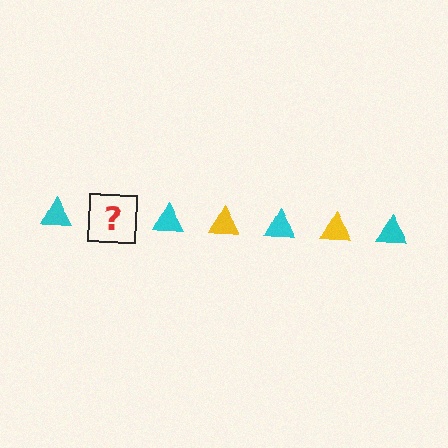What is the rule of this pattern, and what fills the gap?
The rule is that the pattern cycles through cyan, yellow triangles. The gap should be filled with a yellow triangle.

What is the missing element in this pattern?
The missing element is a yellow triangle.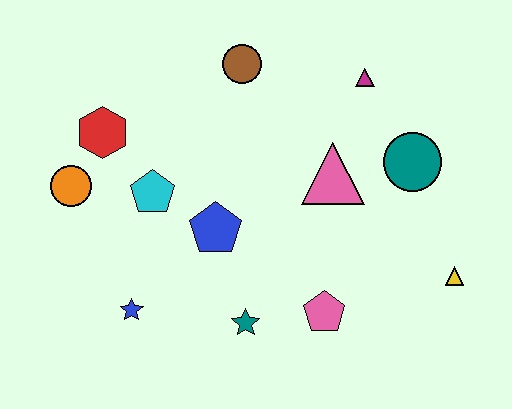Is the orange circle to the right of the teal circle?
No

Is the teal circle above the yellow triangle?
Yes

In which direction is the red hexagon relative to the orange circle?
The red hexagon is above the orange circle.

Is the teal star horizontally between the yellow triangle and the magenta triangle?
No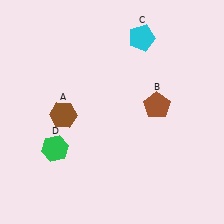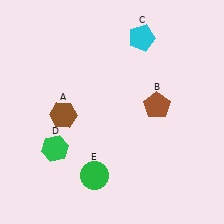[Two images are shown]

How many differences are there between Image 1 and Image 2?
There is 1 difference between the two images.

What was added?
A green circle (E) was added in Image 2.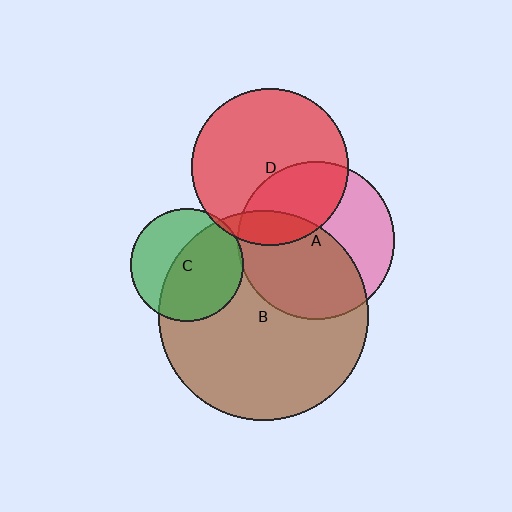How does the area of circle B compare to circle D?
Approximately 1.8 times.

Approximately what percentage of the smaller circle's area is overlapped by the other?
Approximately 35%.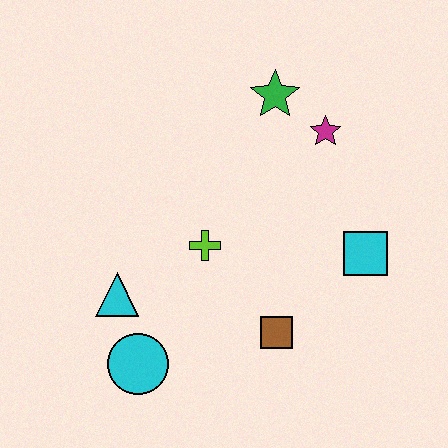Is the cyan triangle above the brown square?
Yes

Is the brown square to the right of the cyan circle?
Yes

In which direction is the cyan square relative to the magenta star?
The cyan square is below the magenta star.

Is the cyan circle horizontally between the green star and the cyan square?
No